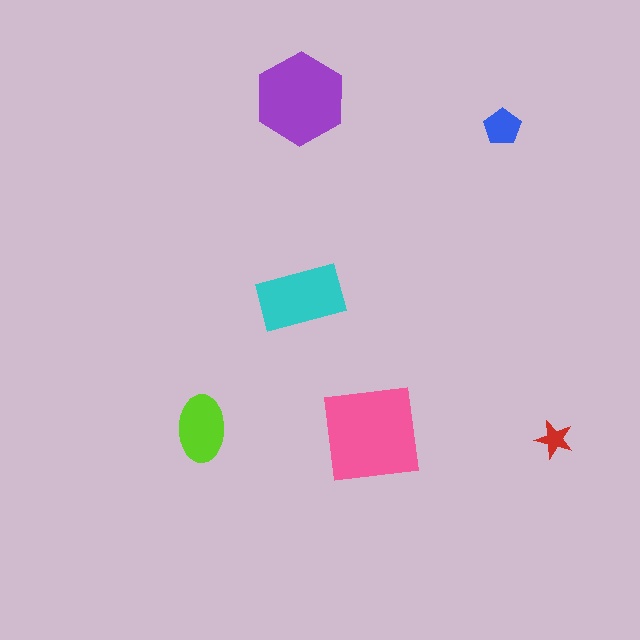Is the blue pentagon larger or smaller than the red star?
Larger.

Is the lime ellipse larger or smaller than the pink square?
Smaller.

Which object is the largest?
The pink square.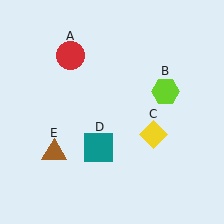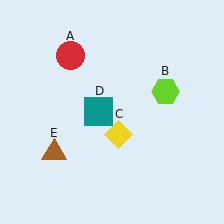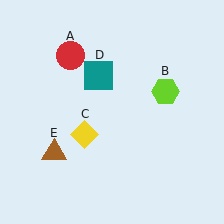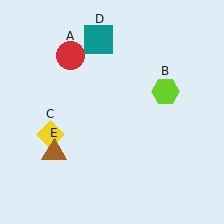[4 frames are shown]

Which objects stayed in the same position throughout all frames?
Red circle (object A) and lime hexagon (object B) and brown triangle (object E) remained stationary.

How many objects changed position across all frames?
2 objects changed position: yellow diamond (object C), teal square (object D).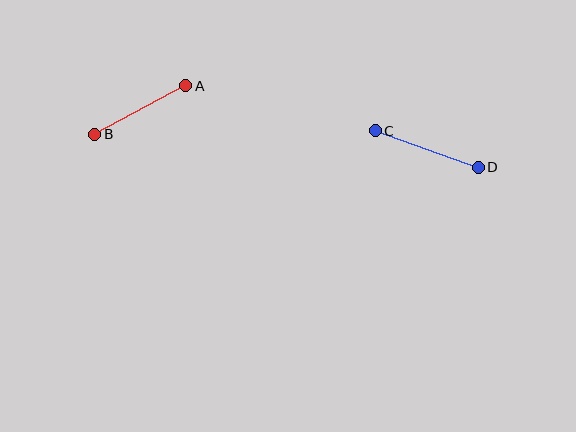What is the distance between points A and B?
The distance is approximately 103 pixels.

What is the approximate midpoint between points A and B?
The midpoint is at approximately (140, 110) pixels.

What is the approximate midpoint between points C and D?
The midpoint is at approximately (427, 149) pixels.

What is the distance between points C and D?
The distance is approximately 109 pixels.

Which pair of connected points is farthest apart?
Points C and D are farthest apart.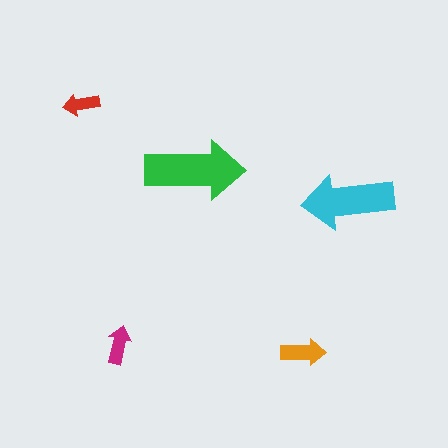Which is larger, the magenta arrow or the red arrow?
The magenta one.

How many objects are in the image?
There are 5 objects in the image.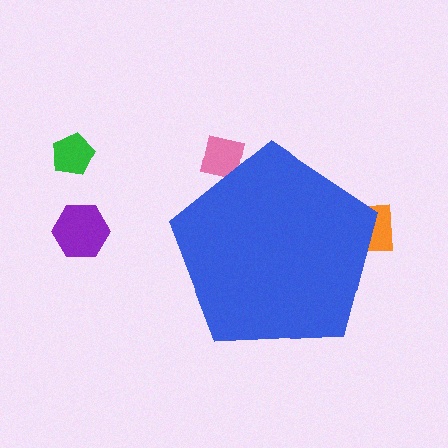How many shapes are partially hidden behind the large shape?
2 shapes are partially hidden.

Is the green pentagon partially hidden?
No, the green pentagon is fully visible.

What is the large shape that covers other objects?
A blue pentagon.